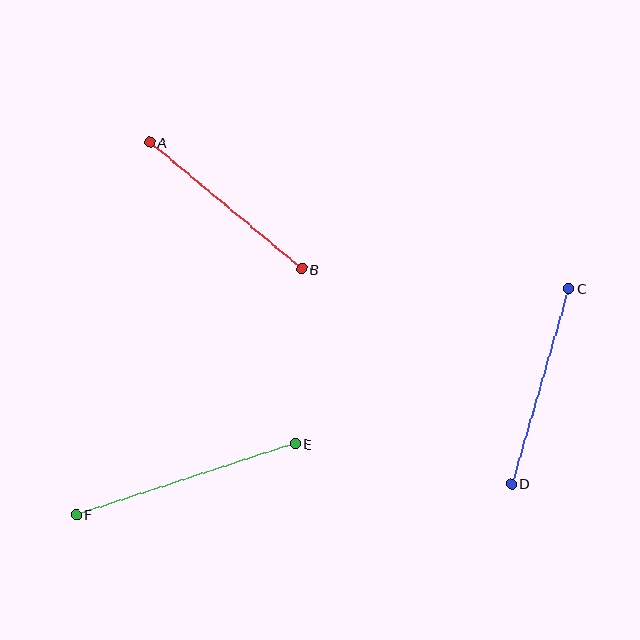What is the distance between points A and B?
The distance is approximately 198 pixels.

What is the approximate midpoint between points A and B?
The midpoint is at approximately (226, 206) pixels.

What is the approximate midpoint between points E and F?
The midpoint is at approximately (186, 479) pixels.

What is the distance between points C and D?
The distance is approximately 204 pixels.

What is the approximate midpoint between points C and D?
The midpoint is at approximately (540, 386) pixels.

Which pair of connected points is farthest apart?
Points E and F are farthest apart.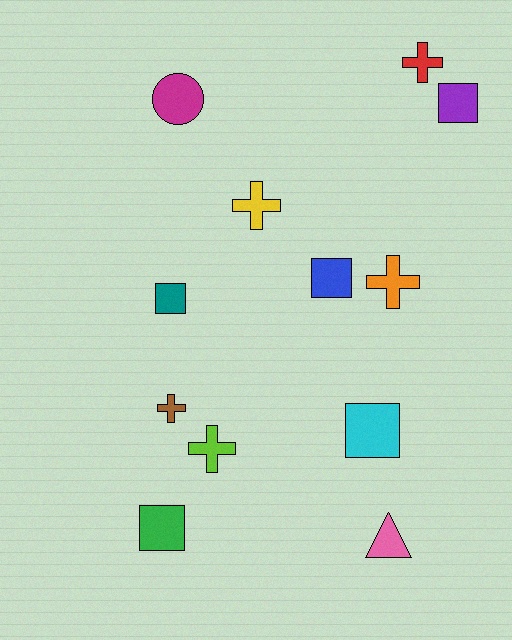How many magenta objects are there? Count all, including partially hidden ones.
There is 1 magenta object.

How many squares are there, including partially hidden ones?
There are 5 squares.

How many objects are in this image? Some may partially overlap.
There are 12 objects.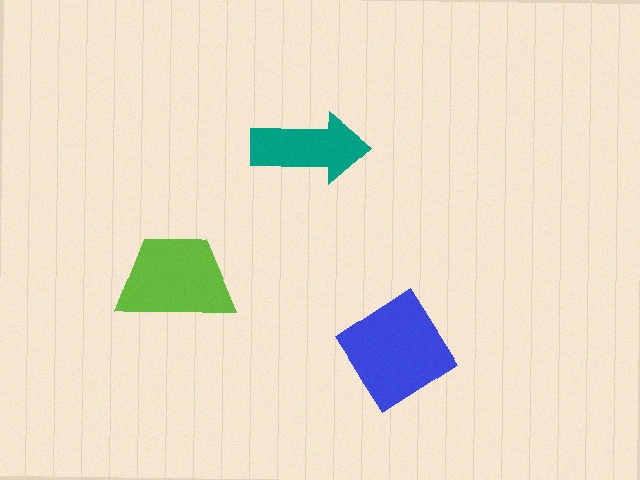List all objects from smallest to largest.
The teal arrow, the lime trapezoid, the blue diamond.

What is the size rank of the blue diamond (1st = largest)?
1st.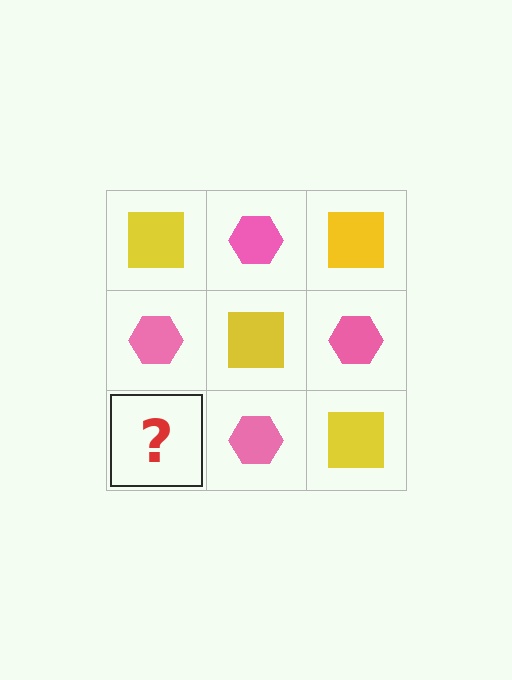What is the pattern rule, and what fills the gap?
The rule is that it alternates yellow square and pink hexagon in a checkerboard pattern. The gap should be filled with a yellow square.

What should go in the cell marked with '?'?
The missing cell should contain a yellow square.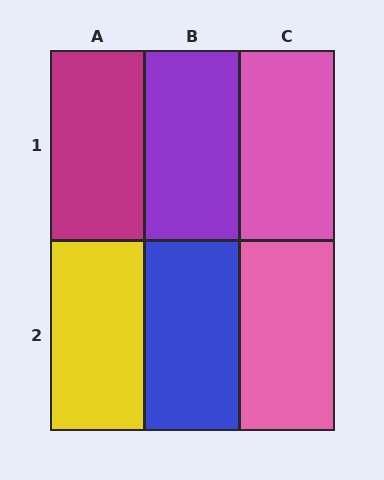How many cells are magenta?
1 cell is magenta.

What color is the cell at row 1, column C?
Pink.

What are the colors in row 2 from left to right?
Yellow, blue, pink.